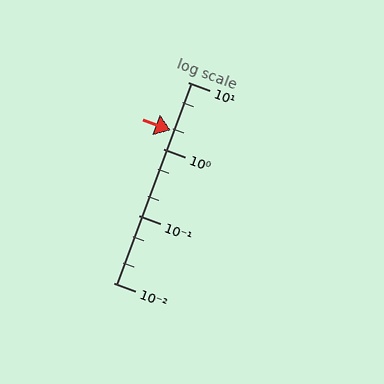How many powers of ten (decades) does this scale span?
The scale spans 3 decades, from 0.01 to 10.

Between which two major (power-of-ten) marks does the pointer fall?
The pointer is between 1 and 10.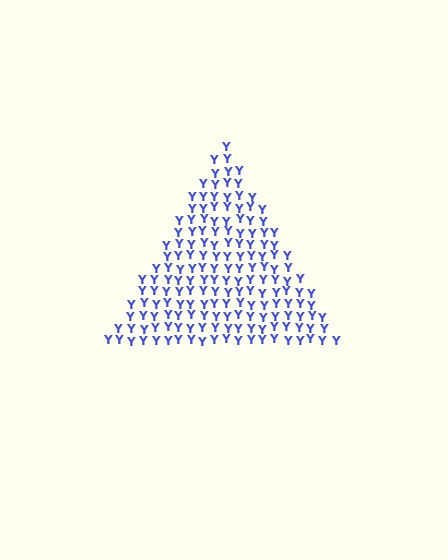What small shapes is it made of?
It is made of small letter Y's.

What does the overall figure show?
The overall figure shows a triangle.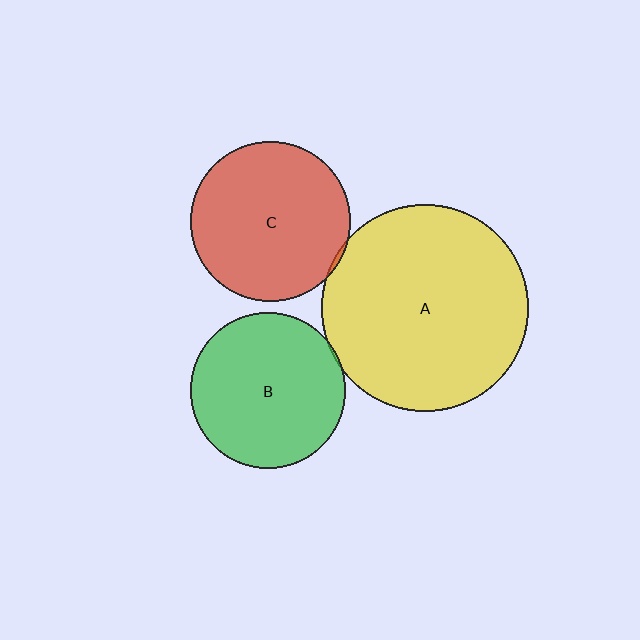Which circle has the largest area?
Circle A (yellow).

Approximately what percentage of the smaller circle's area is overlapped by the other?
Approximately 5%.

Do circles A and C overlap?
Yes.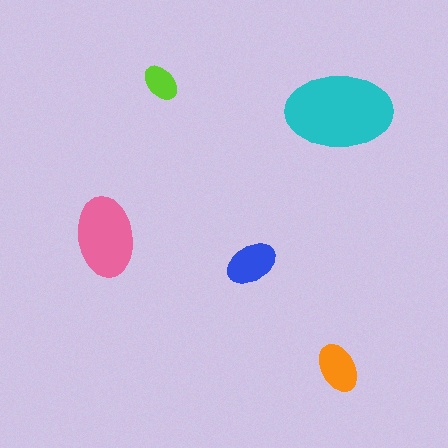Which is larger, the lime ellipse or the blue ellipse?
The blue one.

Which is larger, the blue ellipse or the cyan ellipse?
The cyan one.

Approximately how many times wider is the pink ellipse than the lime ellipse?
About 2 times wider.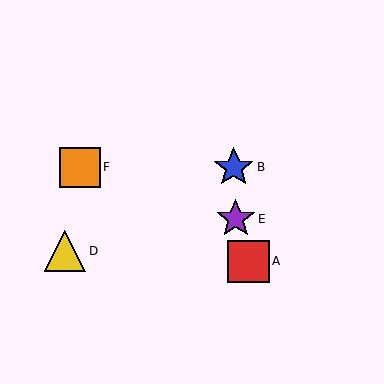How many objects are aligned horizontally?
3 objects (B, C, F) are aligned horizontally.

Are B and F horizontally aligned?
Yes, both are at y≈167.